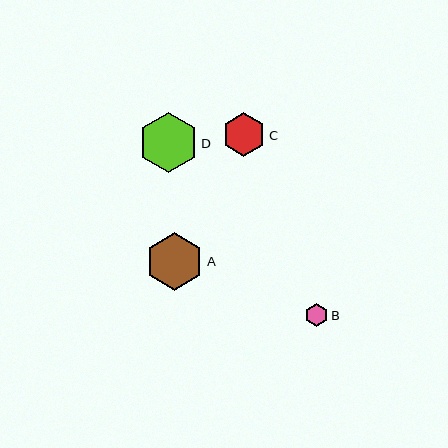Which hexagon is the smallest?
Hexagon B is the smallest with a size of approximately 23 pixels.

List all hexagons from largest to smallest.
From largest to smallest: D, A, C, B.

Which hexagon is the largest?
Hexagon D is the largest with a size of approximately 60 pixels.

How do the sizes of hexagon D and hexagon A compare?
Hexagon D and hexagon A are approximately the same size.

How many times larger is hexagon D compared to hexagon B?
Hexagon D is approximately 2.6 times the size of hexagon B.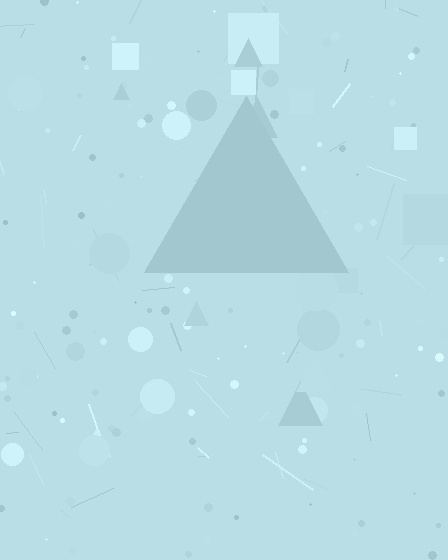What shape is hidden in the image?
A triangle is hidden in the image.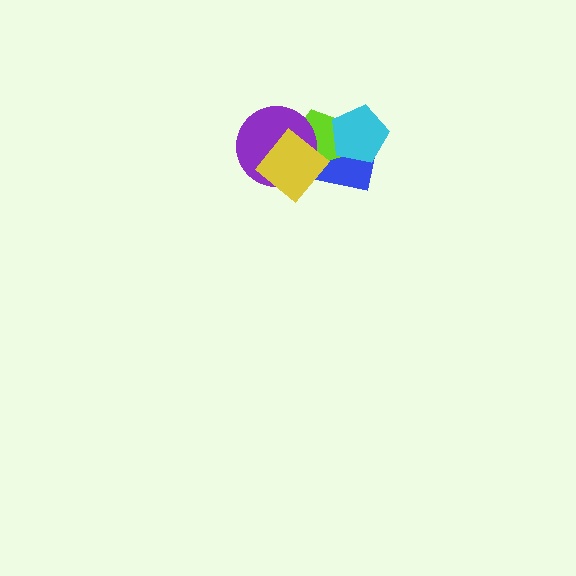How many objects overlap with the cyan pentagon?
2 objects overlap with the cyan pentagon.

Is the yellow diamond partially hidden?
No, no other shape covers it.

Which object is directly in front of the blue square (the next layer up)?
The lime pentagon is directly in front of the blue square.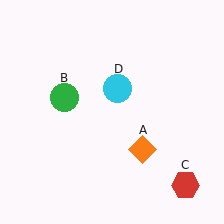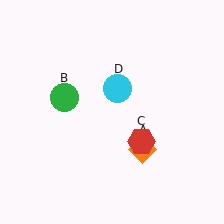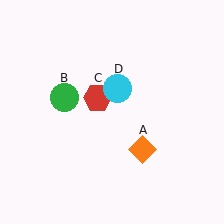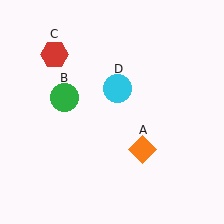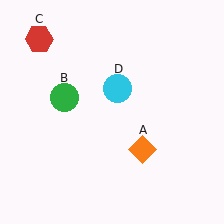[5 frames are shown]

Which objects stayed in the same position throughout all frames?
Orange diamond (object A) and green circle (object B) and cyan circle (object D) remained stationary.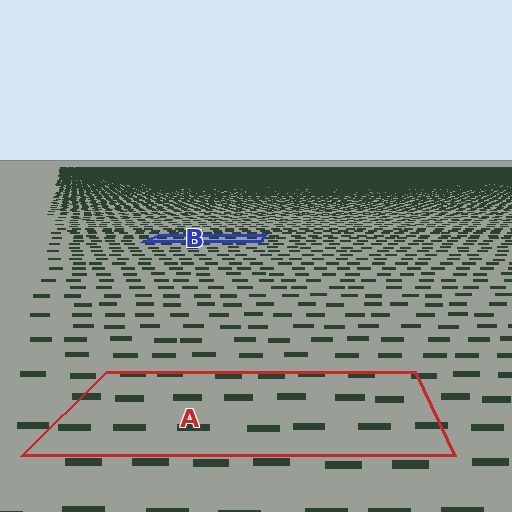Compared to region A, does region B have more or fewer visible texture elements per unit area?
Region B has more texture elements per unit area — they are packed more densely because it is farther away.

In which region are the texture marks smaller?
The texture marks are smaller in region B, because it is farther away.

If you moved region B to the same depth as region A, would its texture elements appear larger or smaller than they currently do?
They would appear larger. At a closer depth, the same texture elements are projected at a bigger on-screen size.